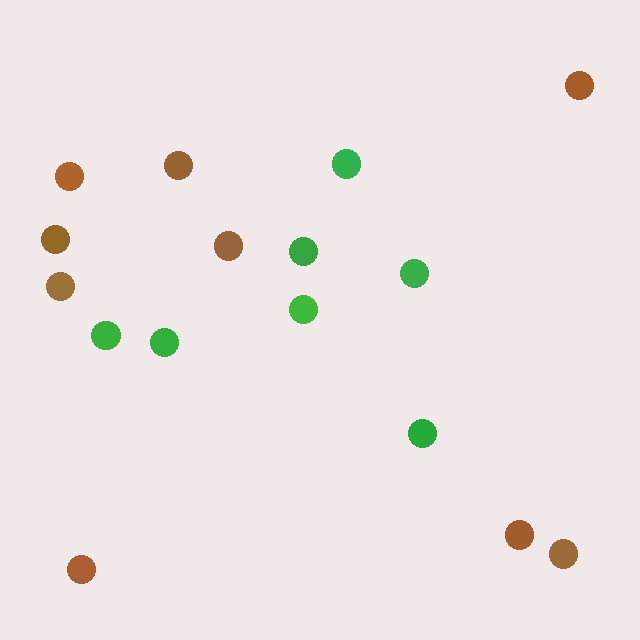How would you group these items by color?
There are 2 groups: one group of green circles (7) and one group of brown circles (9).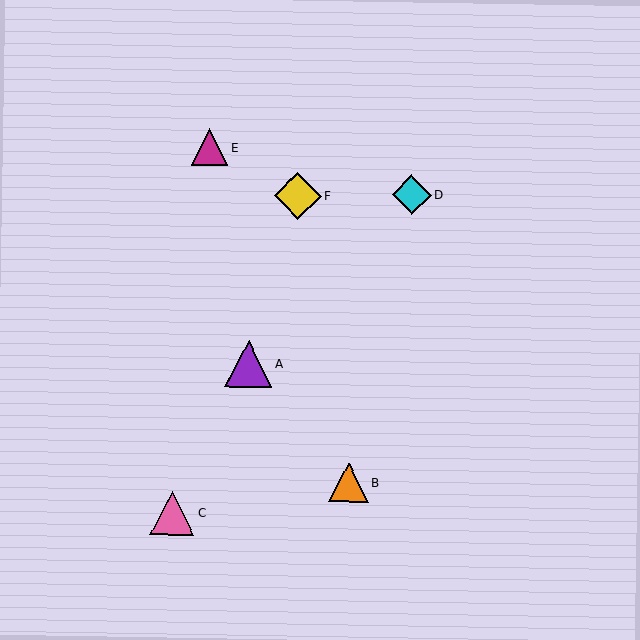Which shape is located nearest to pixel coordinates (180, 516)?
The pink triangle (labeled C) at (172, 513) is nearest to that location.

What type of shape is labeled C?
Shape C is a pink triangle.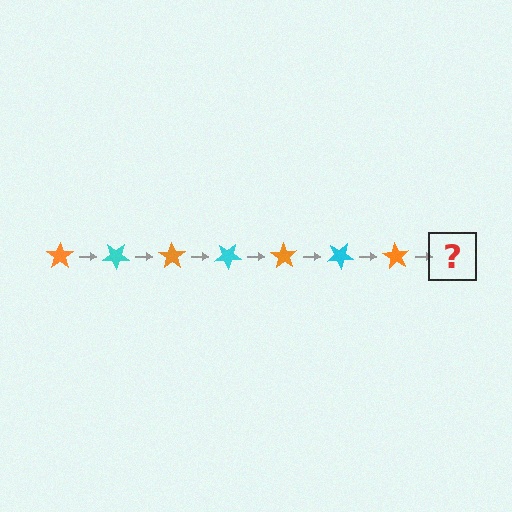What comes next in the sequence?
The next element should be a cyan star, rotated 245 degrees from the start.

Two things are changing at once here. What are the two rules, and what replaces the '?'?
The two rules are that it rotates 35 degrees each step and the color cycles through orange and cyan. The '?' should be a cyan star, rotated 245 degrees from the start.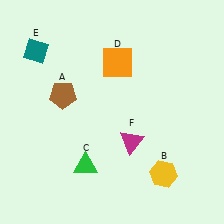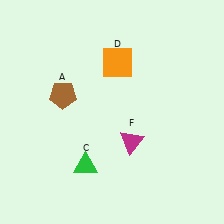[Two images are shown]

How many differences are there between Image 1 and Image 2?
There are 2 differences between the two images.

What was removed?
The teal diamond (E), the yellow hexagon (B) were removed in Image 2.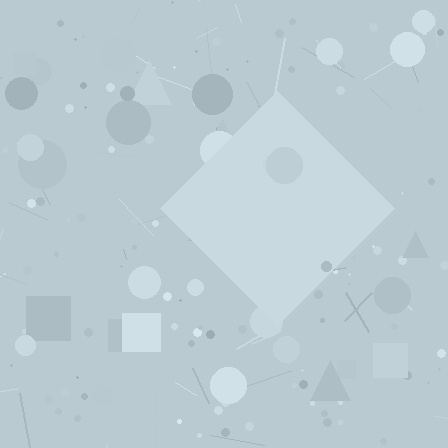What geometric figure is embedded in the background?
A diamond is embedded in the background.